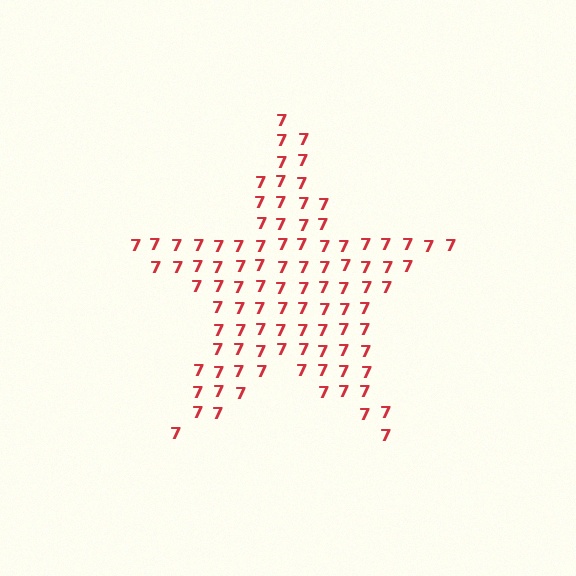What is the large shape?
The large shape is a star.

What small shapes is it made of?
It is made of small digit 7's.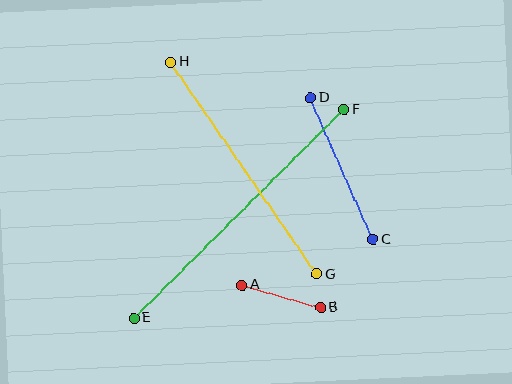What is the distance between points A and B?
The distance is approximately 82 pixels.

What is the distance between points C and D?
The distance is approximately 155 pixels.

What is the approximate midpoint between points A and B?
The midpoint is at approximately (281, 296) pixels.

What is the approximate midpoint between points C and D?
The midpoint is at approximately (342, 169) pixels.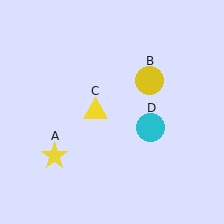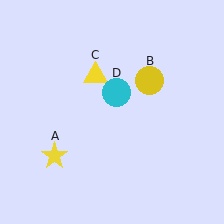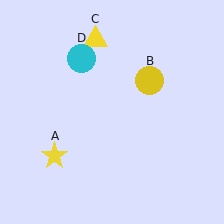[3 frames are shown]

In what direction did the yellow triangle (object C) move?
The yellow triangle (object C) moved up.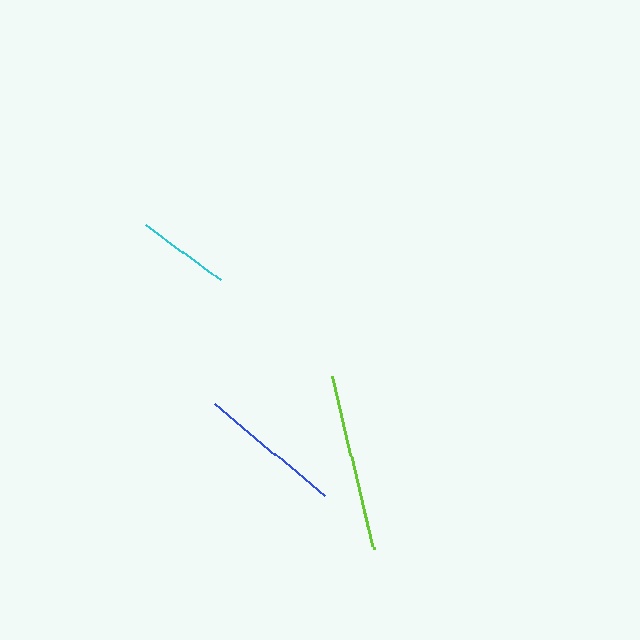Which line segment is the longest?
The lime line is the longest at approximately 179 pixels.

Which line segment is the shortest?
The cyan line is the shortest at approximately 92 pixels.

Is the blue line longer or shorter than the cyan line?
The blue line is longer than the cyan line.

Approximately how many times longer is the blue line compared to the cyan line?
The blue line is approximately 1.5 times the length of the cyan line.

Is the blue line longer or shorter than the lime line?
The lime line is longer than the blue line.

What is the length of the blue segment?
The blue segment is approximately 143 pixels long.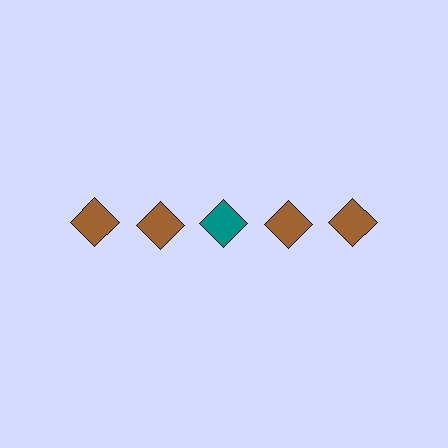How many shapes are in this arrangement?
There are 5 shapes arranged in a grid pattern.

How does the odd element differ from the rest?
It has a different color: teal instead of brown.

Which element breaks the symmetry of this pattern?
The teal diamond in the top row, center column breaks the symmetry. All other shapes are brown diamonds.